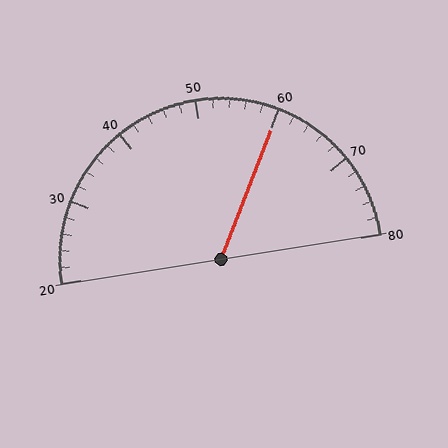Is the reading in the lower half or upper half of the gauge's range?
The reading is in the upper half of the range (20 to 80).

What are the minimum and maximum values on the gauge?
The gauge ranges from 20 to 80.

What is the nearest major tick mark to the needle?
The nearest major tick mark is 60.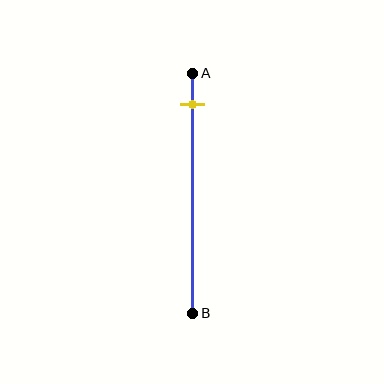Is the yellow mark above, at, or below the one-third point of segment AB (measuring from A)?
The yellow mark is above the one-third point of segment AB.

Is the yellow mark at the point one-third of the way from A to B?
No, the mark is at about 15% from A, not at the 33% one-third point.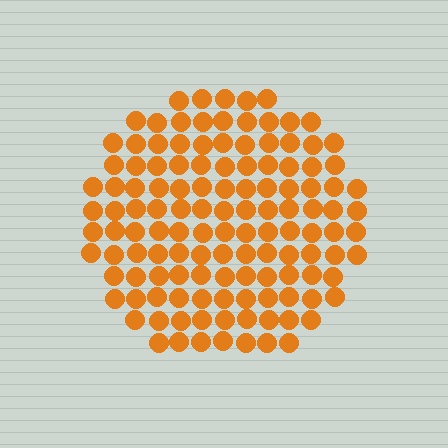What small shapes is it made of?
It is made of small circles.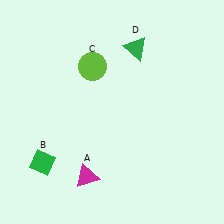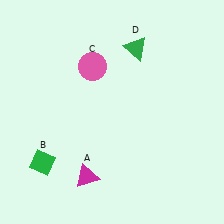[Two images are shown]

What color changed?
The circle (C) changed from lime in Image 1 to pink in Image 2.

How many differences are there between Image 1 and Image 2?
There is 1 difference between the two images.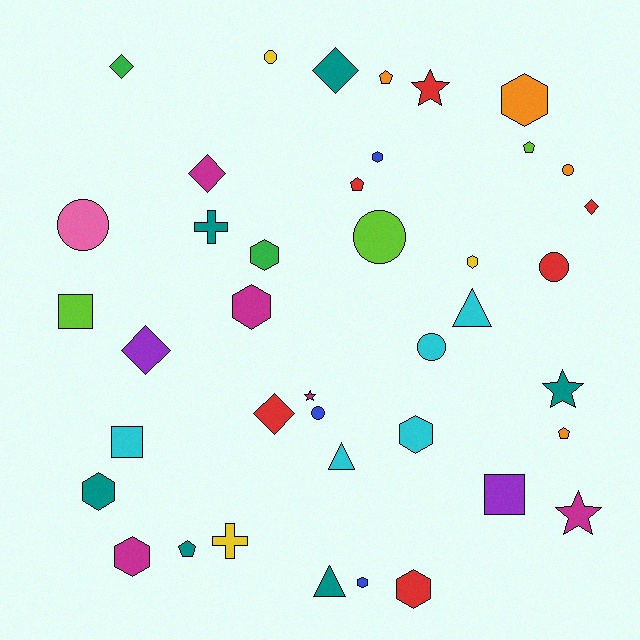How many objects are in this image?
There are 40 objects.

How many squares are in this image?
There are 3 squares.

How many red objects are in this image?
There are 6 red objects.